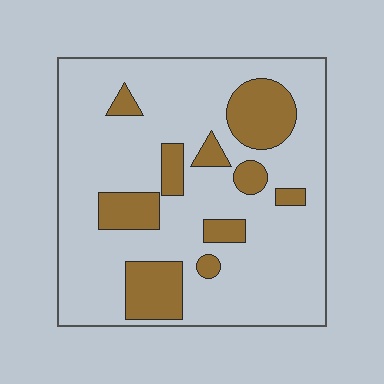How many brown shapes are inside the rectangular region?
10.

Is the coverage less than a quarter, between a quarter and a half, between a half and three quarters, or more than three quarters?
Less than a quarter.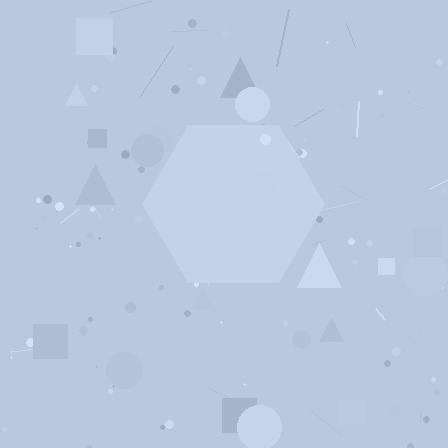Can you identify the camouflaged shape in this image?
The camouflaged shape is a hexagon.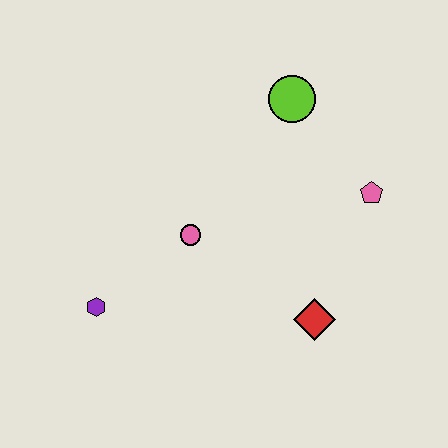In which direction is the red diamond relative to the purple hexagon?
The red diamond is to the right of the purple hexagon.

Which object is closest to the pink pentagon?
The lime circle is closest to the pink pentagon.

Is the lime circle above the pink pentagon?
Yes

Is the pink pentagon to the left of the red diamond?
No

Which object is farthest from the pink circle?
The pink pentagon is farthest from the pink circle.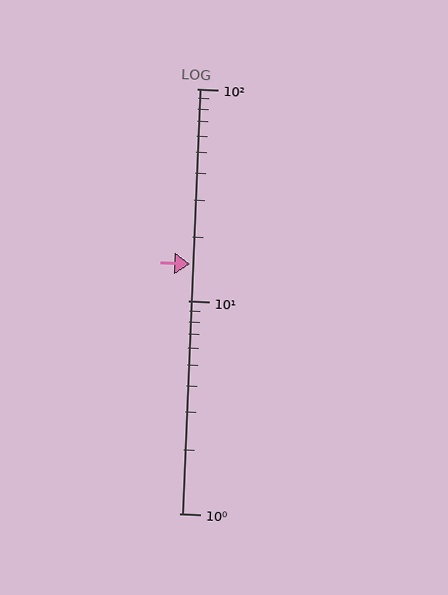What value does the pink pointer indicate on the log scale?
The pointer indicates approximately 15.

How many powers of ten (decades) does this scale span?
The scale spans 2 decades, from 1 to 100.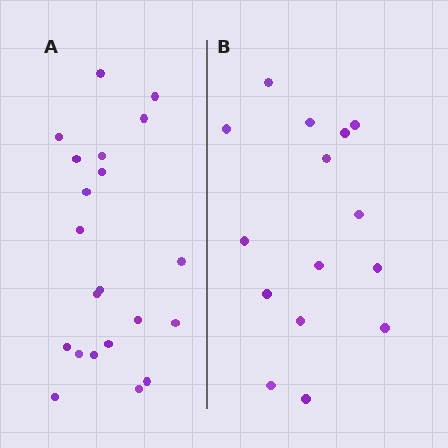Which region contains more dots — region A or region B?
Region A (the left region) has more dots.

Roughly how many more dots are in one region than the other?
Region A has about 6 more dots than region B.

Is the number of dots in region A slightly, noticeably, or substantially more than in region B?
Region A has noticeably more, but not dramatically so. The ratio is roughly 1.4 to 1.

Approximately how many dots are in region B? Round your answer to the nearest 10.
About 20 dots. (The exact count is 15, which rounds to 20.)